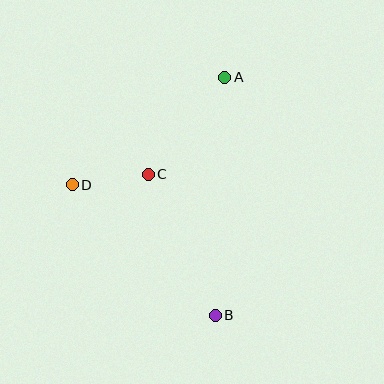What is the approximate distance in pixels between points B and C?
The distance between B and C is approximately 156 pixels.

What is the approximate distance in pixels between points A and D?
The distance between A and D is approximately 187 pixels.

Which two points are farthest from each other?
Points A and B are farthest from each other.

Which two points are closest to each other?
Points C and D are closest to each other.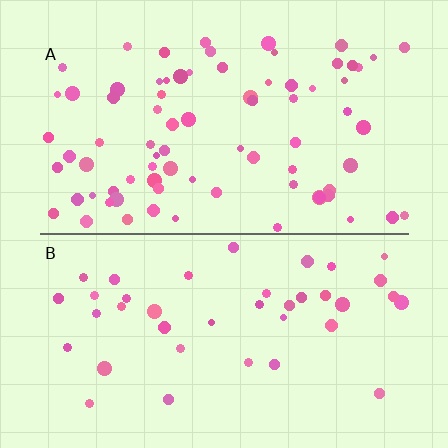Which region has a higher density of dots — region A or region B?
A (the top).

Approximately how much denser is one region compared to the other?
Approximately 2.0× — region A over region B.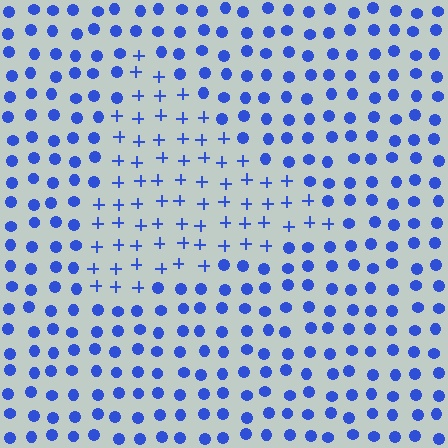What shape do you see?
I see a triangle.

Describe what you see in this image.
The image is filled with small blue elements arranged in a uniform grid. A triangle-shaped region contains plus signs, while the surrounding area contains circles. The boundary is defined purely by the change in element shape.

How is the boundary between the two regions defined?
The boundary is defined by a change in element shape: plus signs inside vs. circles outside. All elements share the same color and spacing.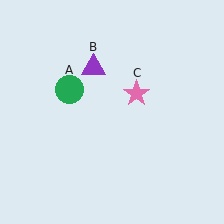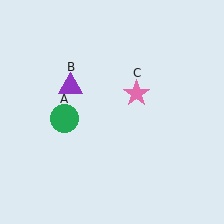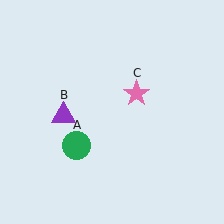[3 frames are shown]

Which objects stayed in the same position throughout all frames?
Pink star (object C) remained stationary.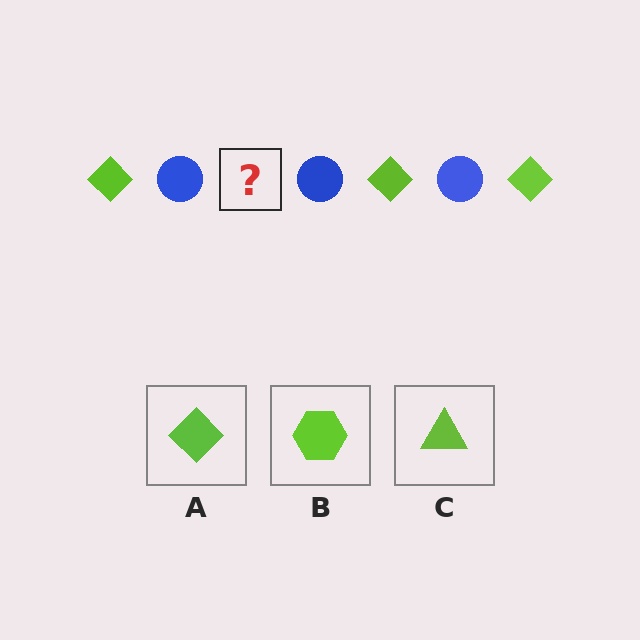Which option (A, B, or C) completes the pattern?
A.